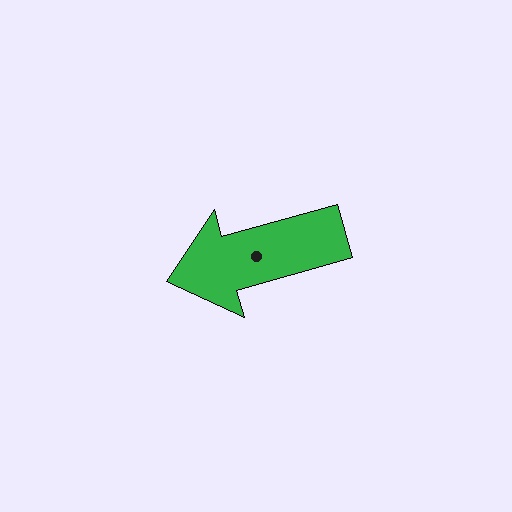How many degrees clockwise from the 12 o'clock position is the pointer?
Approximately 254 degrees.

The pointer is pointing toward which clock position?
Roughly 8 o'clock.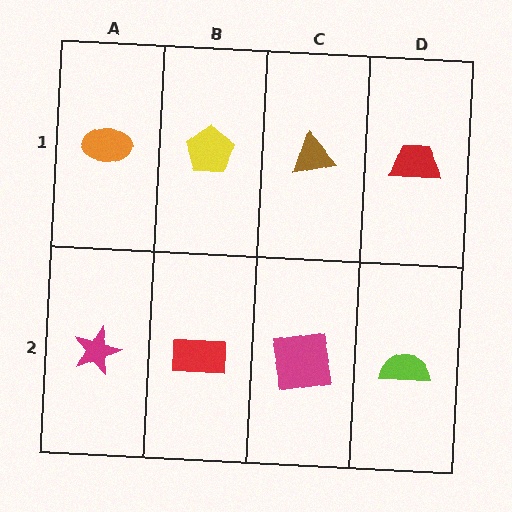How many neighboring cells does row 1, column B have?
3.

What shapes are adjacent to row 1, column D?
A lime semicircle (row 2, column D), a brown triangle (row 1, column C).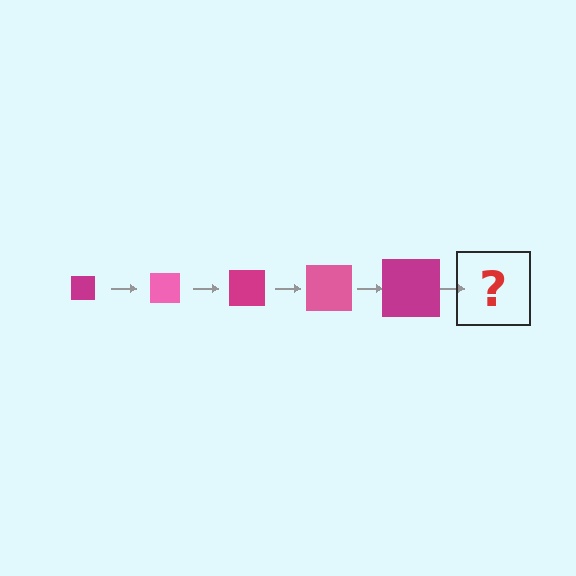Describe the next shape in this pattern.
It should be a pink square, larger than the previous one.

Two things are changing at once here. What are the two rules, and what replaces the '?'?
The two rules are that the square grows larger each step and the color cycles through magenta and pink. The '?' should be a pink square, larger than the previous one.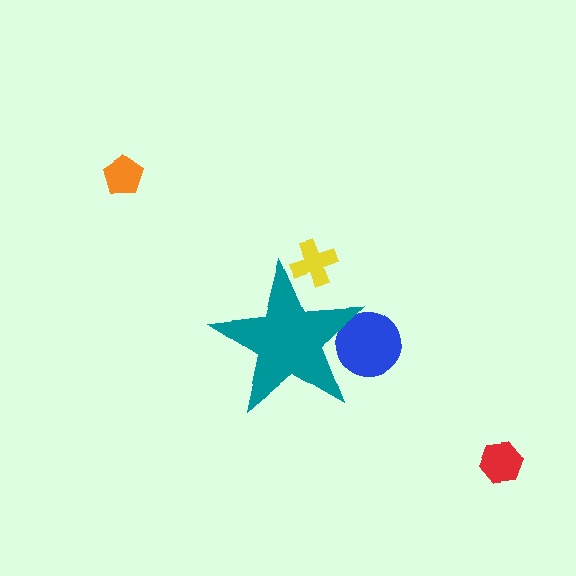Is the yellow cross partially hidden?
Yes, the yellow cross is partially hidden behind the teal star.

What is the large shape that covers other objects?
A teal star.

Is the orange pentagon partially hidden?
No, the orange pentagon is fully visible.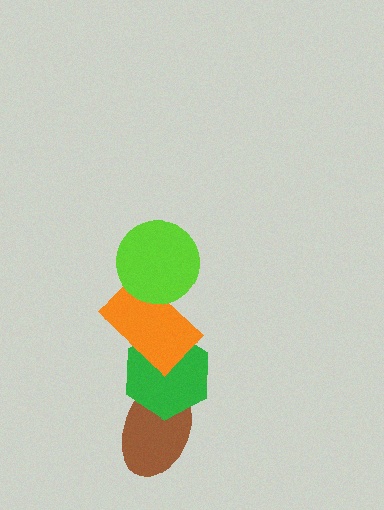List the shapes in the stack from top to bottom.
From top to bottom: the lime circle, the orange rectangle, the green hexagon, the brown ellipse.